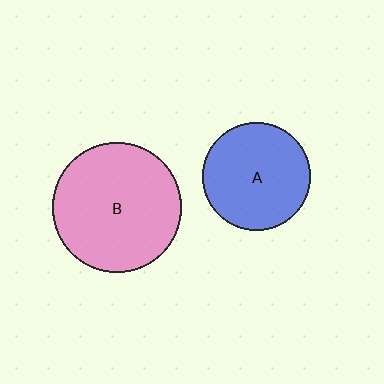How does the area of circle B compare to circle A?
Approximately 1.4 times.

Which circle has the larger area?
Circle B (pink).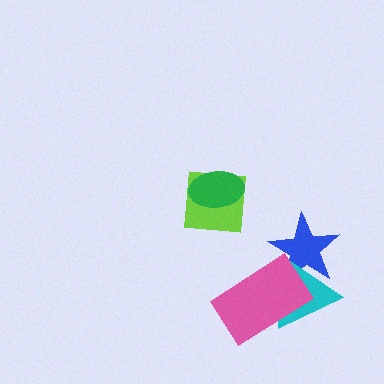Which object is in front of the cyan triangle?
The pink rectangle is in front of the cyan triangle.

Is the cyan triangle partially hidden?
Yes, it is partially covered by another shape.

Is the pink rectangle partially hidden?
No, no other shape covers it.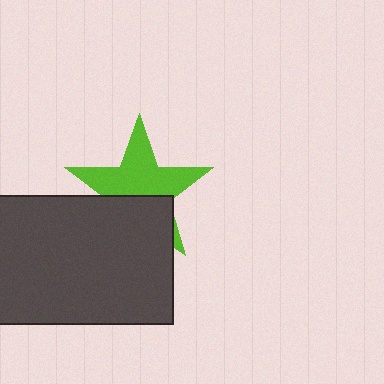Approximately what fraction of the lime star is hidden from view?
Roughly 39% of the lime star is hidden behind the dark gray rectangle.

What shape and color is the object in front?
The object in front is a dark gray rectangle.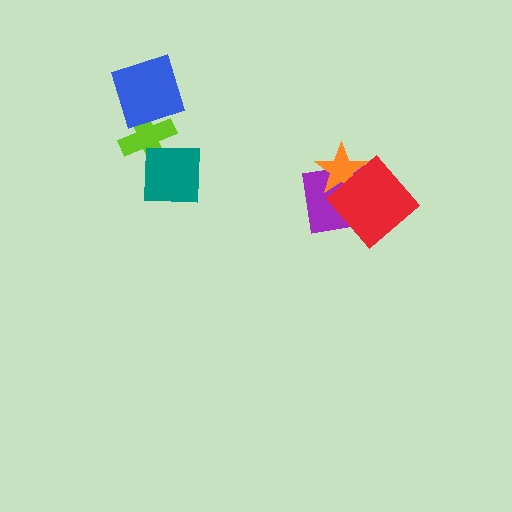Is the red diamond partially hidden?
No, no other shape covers it.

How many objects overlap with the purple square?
2 objects overlap with the purple square.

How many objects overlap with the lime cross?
2 objects overlap with the lime cross.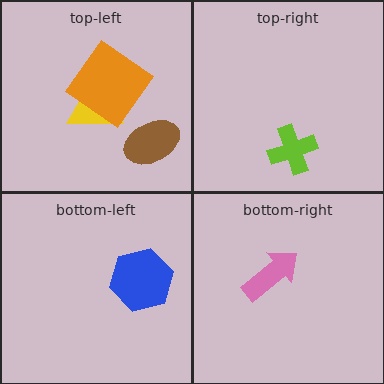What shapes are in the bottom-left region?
The blue hexagon.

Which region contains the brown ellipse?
The top-left region.